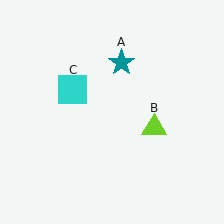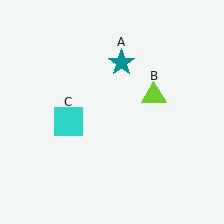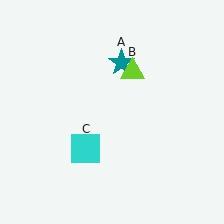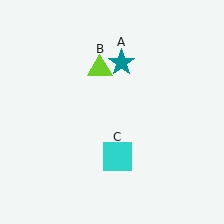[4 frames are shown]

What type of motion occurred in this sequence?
The lime triangle (object B), cyan square (object C) rotated counterclockwise around the center of the scene.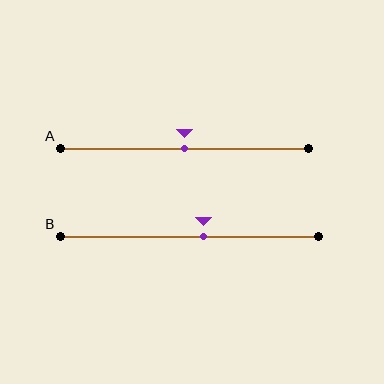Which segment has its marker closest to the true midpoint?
Segment A has its marker closest to the true midpoint.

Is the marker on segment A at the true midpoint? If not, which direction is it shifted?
Yes, the marker on segment A is at the true midpoint.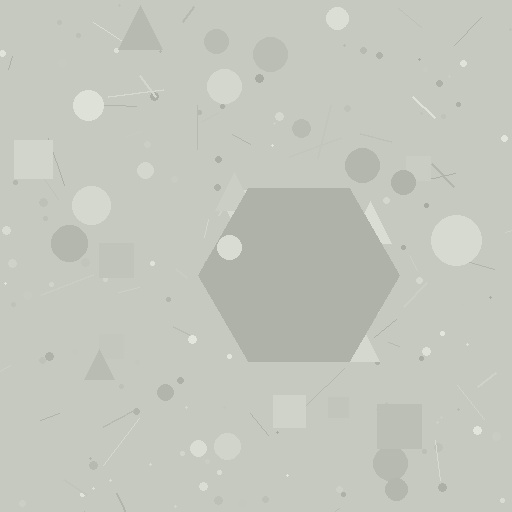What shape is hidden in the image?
A hexagon is hidden in the image.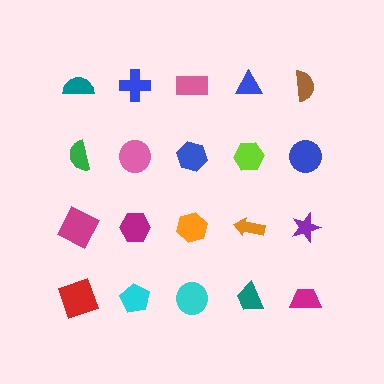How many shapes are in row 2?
5 shapes.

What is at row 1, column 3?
A pink rectangle.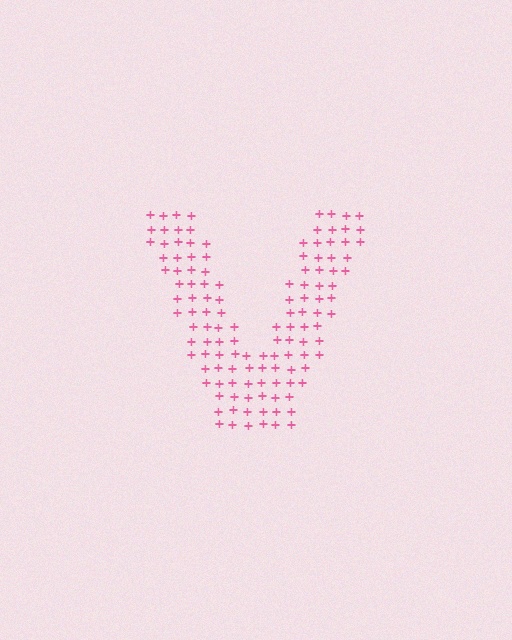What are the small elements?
The small elements are plus signs.